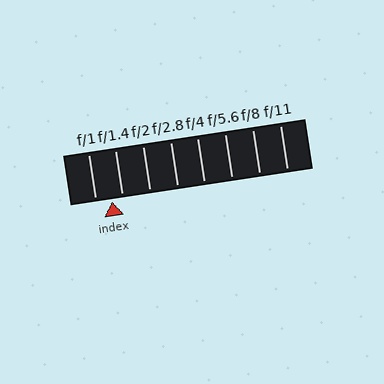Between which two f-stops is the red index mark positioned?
The index mark is between f/1 and f/1.4.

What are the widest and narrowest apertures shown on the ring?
The widest aperture shown is f/1 and the narrowest is f/11.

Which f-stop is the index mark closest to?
The index mark is closest to f/1.4.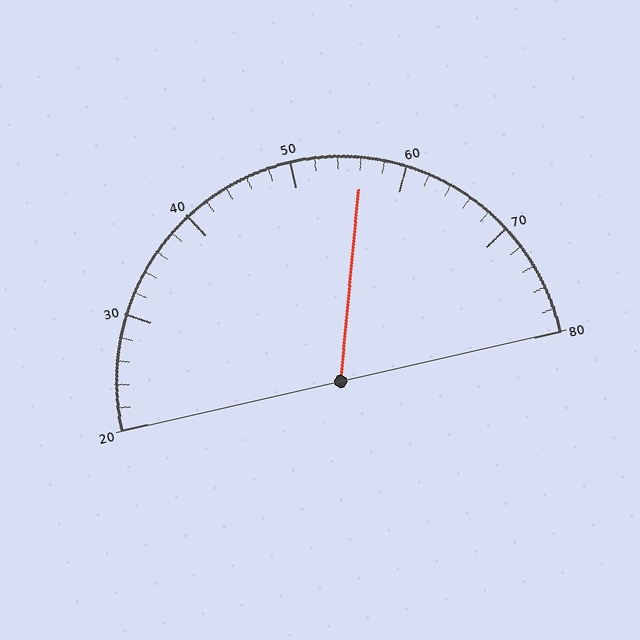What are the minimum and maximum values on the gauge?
The gauge ranges from 20 to 80.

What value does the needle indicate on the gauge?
The needle indicates approximately 56.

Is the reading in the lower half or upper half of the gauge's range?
The reading is in the upper half of the range (20 to 80).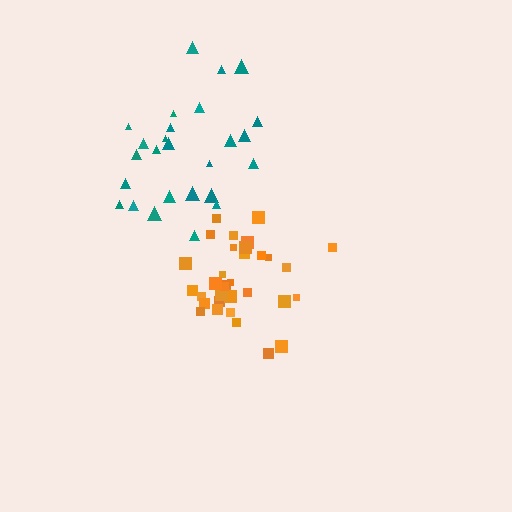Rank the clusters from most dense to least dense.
orange, teal.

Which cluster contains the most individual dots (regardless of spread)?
Orange (34).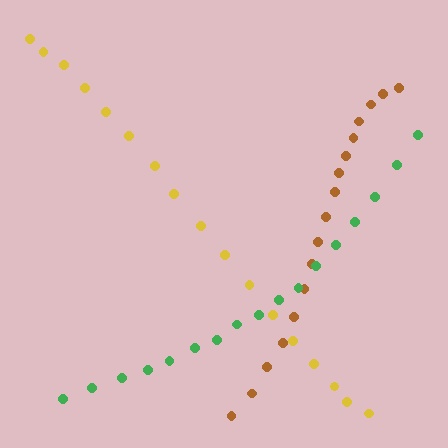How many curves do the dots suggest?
There are 3 distinct paths.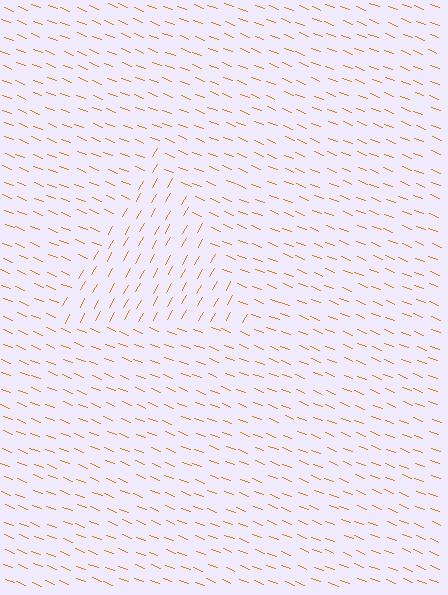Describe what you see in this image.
The image is filled with small orange line segments. A triangle region in the image has lines oriented differently from the surrounding lines, creating a visible texture boundary.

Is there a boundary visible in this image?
Yes, there is a texture boundary formed by a change in line orientation.